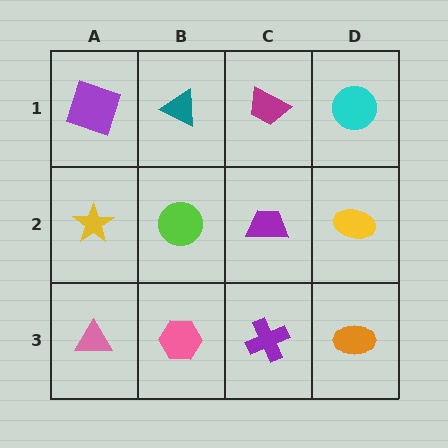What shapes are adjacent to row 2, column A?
A purple square (row 1, column A), a pink triangle (row 3, column A), a lime circle (row 2, column B).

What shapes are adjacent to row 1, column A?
A yellow star (row 2, column A), a teal triangle (row 1, column B).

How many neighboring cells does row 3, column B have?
3.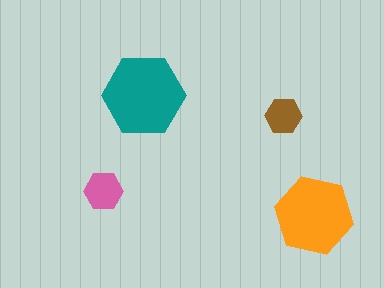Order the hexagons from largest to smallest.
the teal one, the orange one, the pink one, the brown one.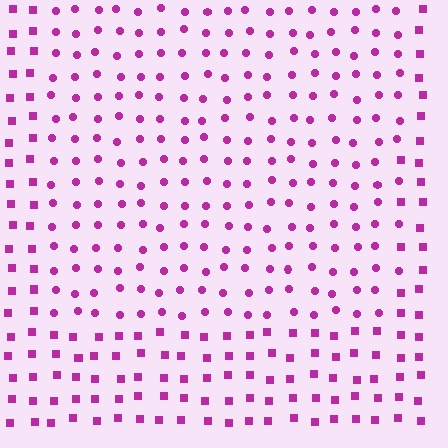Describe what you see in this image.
The image is filled with small magenta elements arranged in a uniform grid. A rectangle-shaped region contains circles, while the surrounding area contains squares. The boundary is defined purely by the change in element shape.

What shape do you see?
I see a rectangle.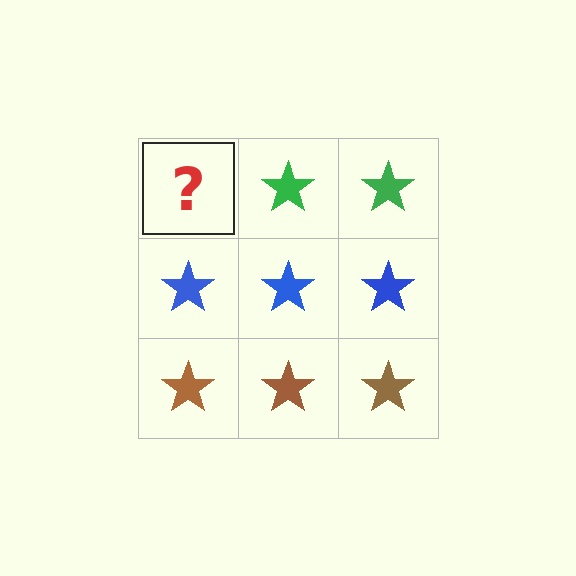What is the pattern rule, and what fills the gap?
The rule is that each row has a consistent color. The gap should be filled with a green star.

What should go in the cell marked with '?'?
The missing cell should contain a green star.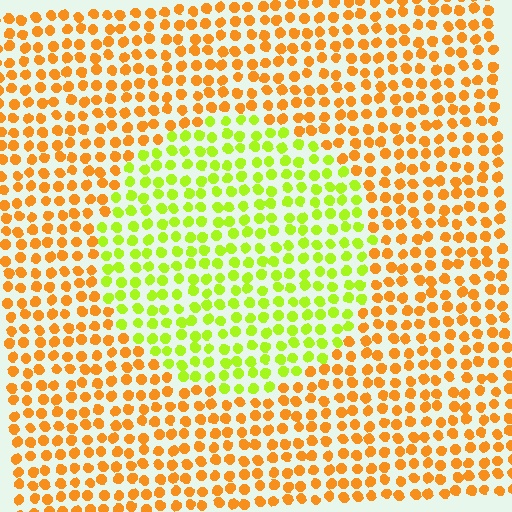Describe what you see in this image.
The image is filled with small orange elements in a uniform arrangement. A circle-shaped region is visible where the elements are tinted to a slightly different hue, forming a subtle color boundary.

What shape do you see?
I see a circle.